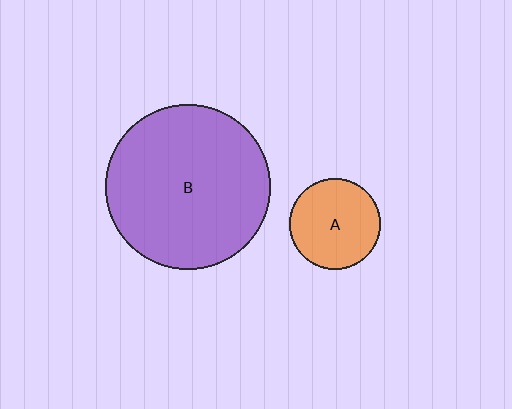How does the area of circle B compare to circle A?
Approximately 3.2 times.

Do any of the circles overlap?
No, none of the circles overlap.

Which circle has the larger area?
Circle B (purple).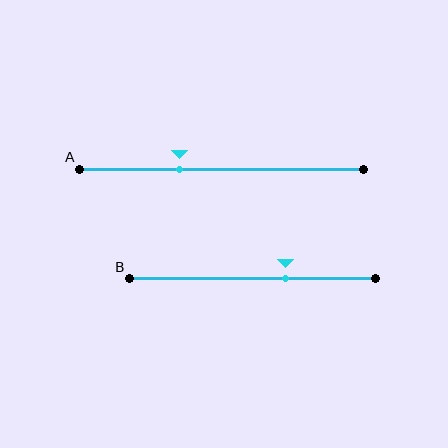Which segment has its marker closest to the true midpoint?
Segment B has its marker closest to the true midpoint.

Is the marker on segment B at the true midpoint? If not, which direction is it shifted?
No, the marker on segment B is shifted to the right by about 13% of the segment length.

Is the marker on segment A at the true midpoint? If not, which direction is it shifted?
No, the marker on segment A is shifted to the left by about 15% of the segment length.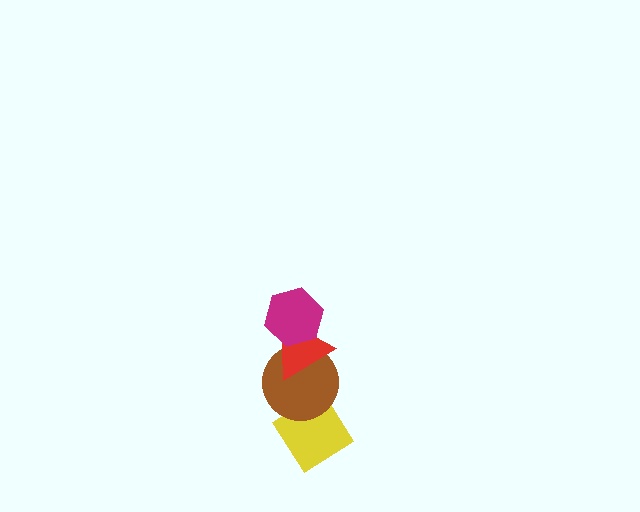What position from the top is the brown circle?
The brown circle is 3rd from the top.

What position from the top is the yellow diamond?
The yellow diamond is 4th from the top.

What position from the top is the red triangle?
The red triangle is 2nd from the top.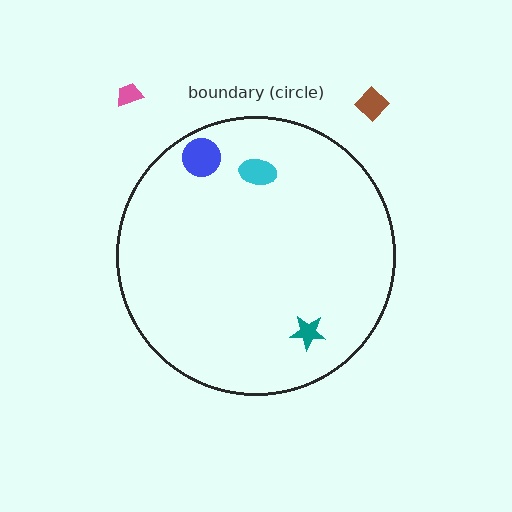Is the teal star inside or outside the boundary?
Inside.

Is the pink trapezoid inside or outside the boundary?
Outside.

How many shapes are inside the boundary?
3 inside, 2 outside.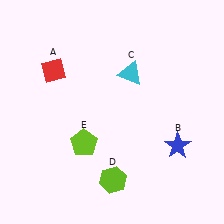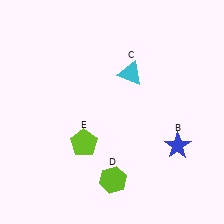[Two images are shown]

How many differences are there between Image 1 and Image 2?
There is 1 difference between the two images.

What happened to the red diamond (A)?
The red diamond (A) was removed in Image 2. It was in the top-left area of Image 1.